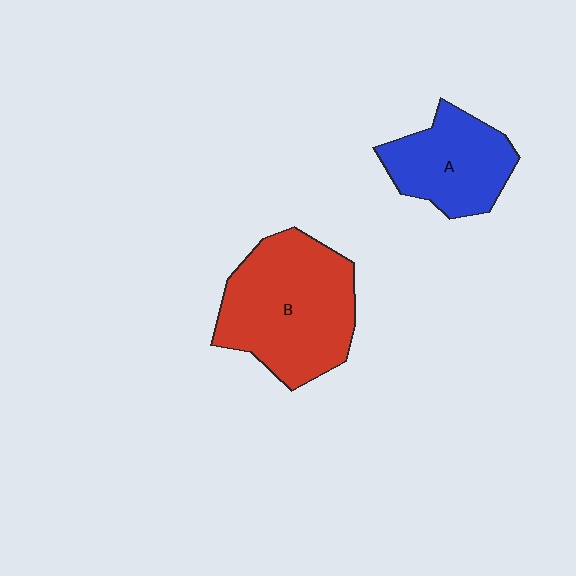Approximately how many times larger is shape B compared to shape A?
Approximately 1.6 times.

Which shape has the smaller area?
Shape A (blue).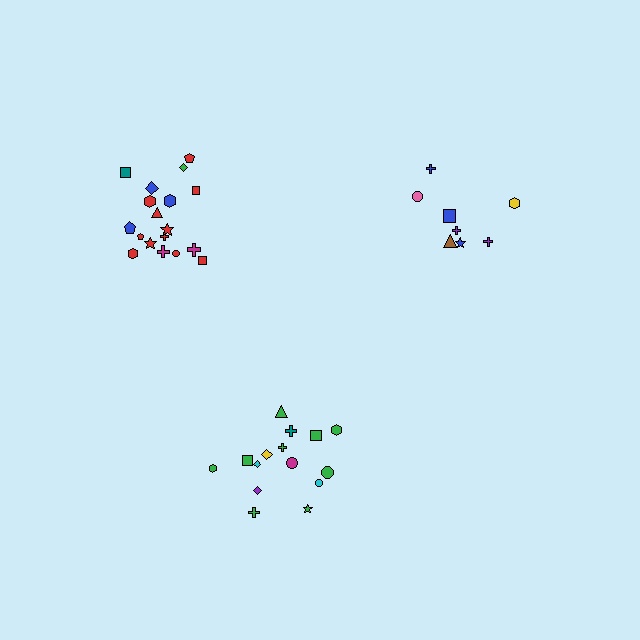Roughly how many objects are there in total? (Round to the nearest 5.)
Roughly 40 objects in total.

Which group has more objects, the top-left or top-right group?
The top-left group.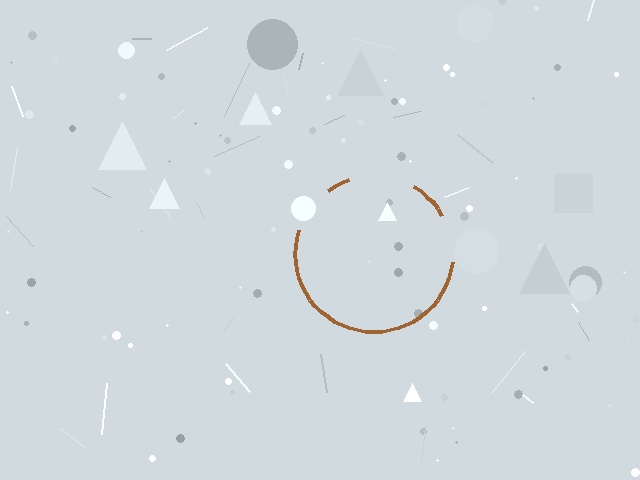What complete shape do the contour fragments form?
The contour fragments form a circle.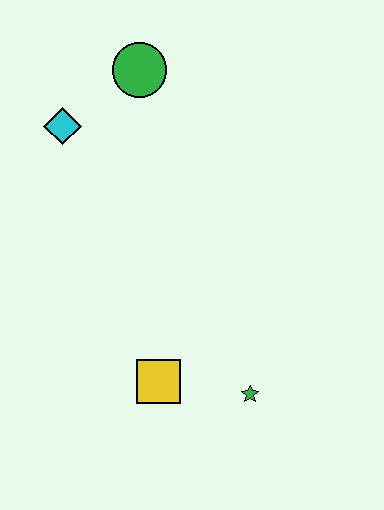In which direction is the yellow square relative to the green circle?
The yellow square is below the green circle.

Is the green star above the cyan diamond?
No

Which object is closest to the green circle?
The cyan diamond is closest to the green circle.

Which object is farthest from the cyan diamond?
The green star is farthest from the cyan diamond.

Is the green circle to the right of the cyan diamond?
Yes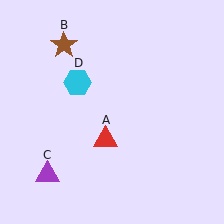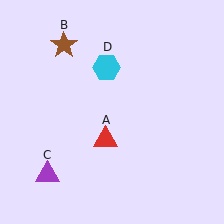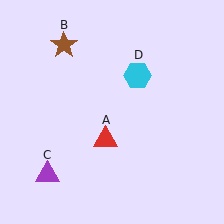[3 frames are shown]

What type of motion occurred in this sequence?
The cyan hexagon (object D) rotated clockwise around the center of the scene.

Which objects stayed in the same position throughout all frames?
Red triangle (object A) and brown star (object B) and purple triangle (object C) remained stationary.